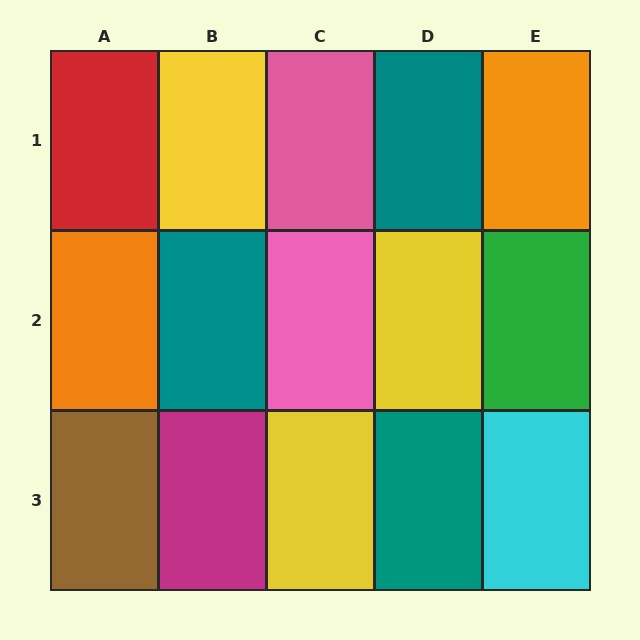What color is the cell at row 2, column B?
Teal.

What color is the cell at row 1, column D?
Teal.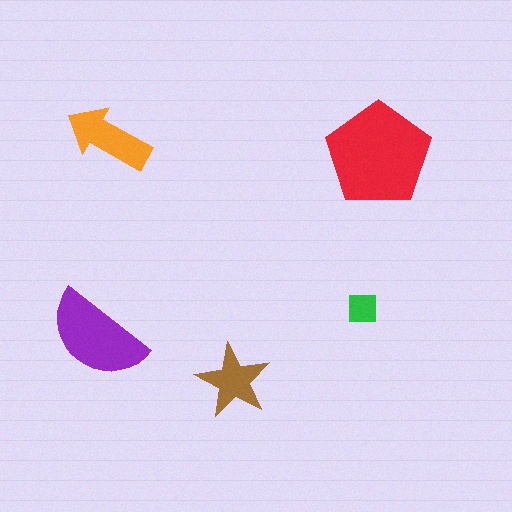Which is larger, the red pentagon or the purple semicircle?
The red pentagon.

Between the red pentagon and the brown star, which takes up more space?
The red pentagon.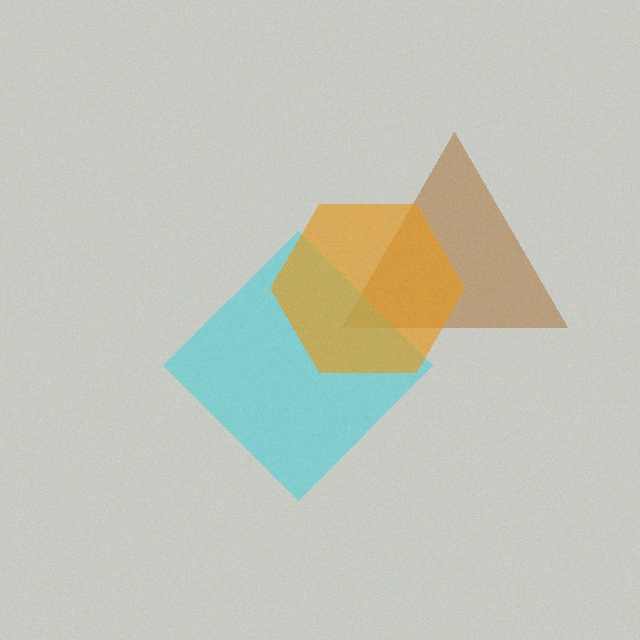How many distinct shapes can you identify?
There are 3 distinct shapes: a brown triangle, a cyan diamond, an orange hexagon.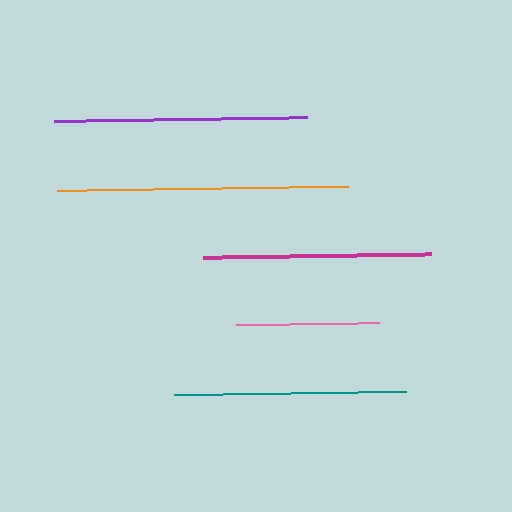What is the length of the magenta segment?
The magenta segment is approximately 228 pixels long.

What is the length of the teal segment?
The teal segment is approximately 232 pixels long.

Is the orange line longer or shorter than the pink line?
The orange line is longer than the pink line.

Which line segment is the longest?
The orange line is the longest at approximately 291 pixels.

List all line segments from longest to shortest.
From longest to shortest: orange, purple, teal, magenta, pink.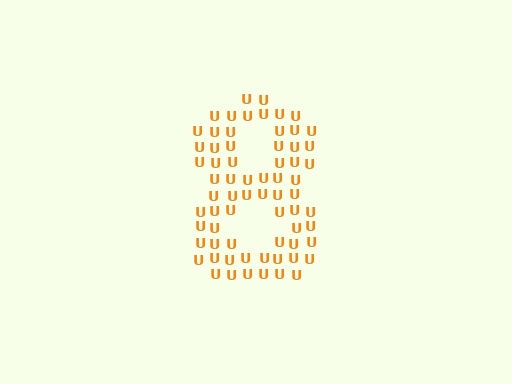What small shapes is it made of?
It is made of small letter U's.